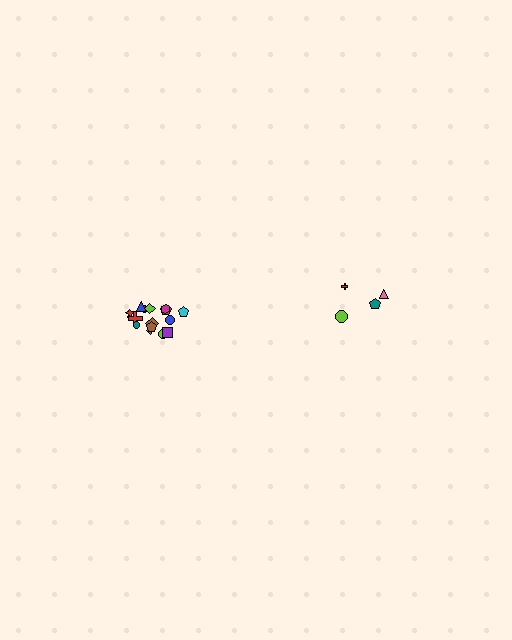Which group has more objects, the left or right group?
The left group.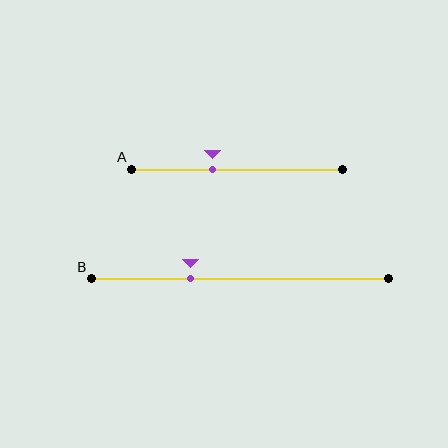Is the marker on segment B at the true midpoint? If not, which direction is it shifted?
No, the marker on segment B is shifted to the left by about 17% of the segment length.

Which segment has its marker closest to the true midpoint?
Segment A has its marker closest to the true midpoint.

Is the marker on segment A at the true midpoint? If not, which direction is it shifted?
No, the marker on segment A is shifted to the left by about 12% of the segment length.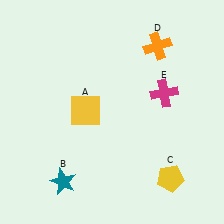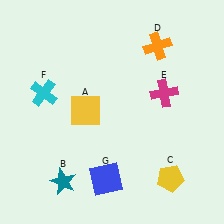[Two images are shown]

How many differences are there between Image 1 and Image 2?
There are 2 differences between the two images.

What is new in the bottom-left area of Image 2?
A blue square (G) was added in the bottom-left area of Image 2.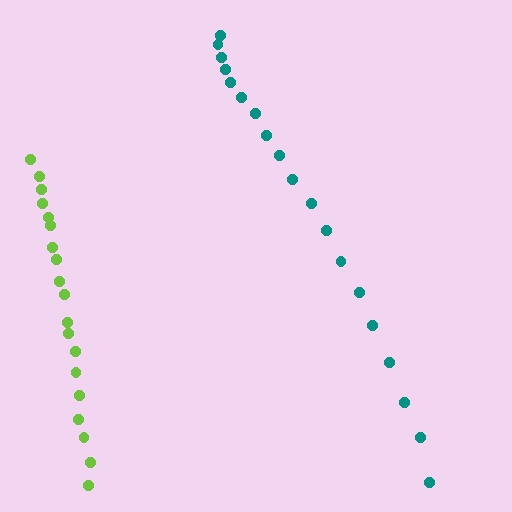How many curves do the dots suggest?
There are 2 distinct paths.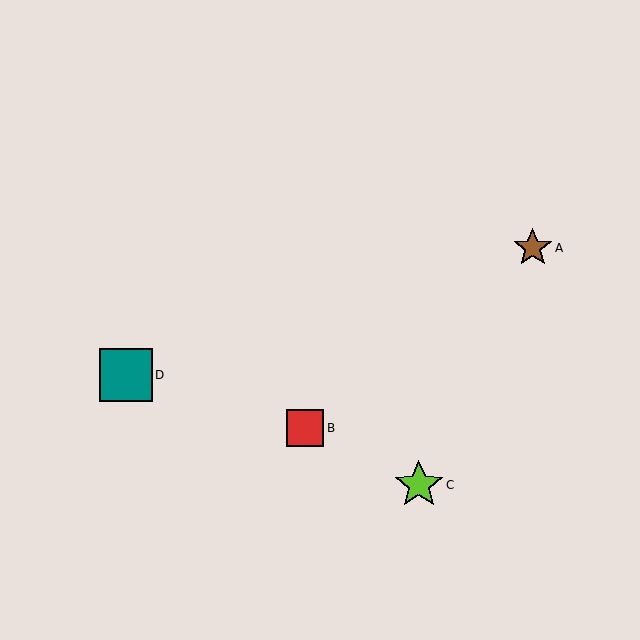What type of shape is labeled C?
Shape C is a lime star.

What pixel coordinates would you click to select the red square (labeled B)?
Click at (305, 428) to select the red square B.